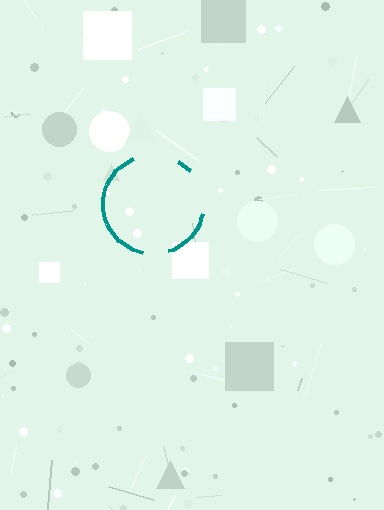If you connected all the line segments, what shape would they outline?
They would outline a circle.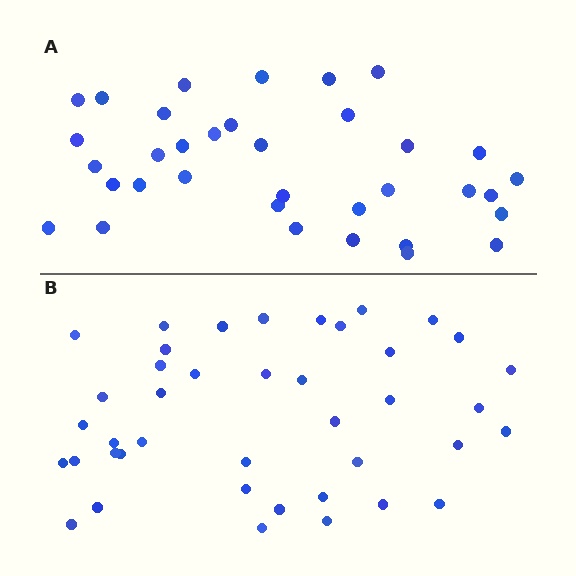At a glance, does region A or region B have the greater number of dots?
Region B (the bottom region) has more dots.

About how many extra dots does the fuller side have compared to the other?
Region B has about 6 more dots than region A.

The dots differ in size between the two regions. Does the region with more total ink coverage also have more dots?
No. Region A has more total ink coverage because its dots are larger, but region B actually contains more individual dots. Total area can be misleading — the number of items is what matters here.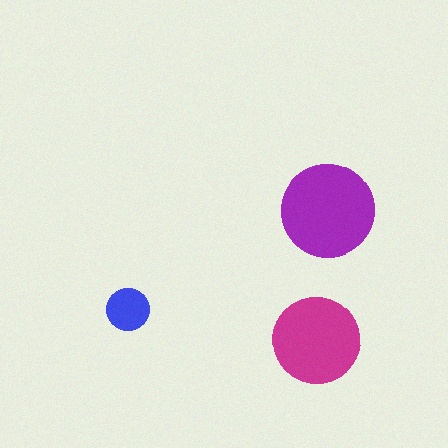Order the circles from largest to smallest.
the purple one, the magenta one, the blue one.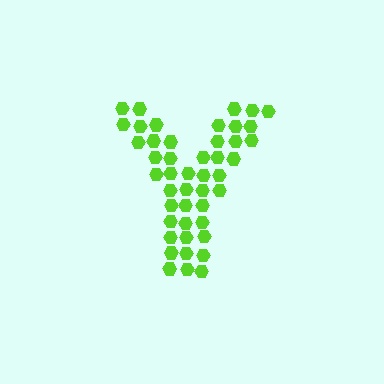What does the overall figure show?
The overall figure shows the letter Y.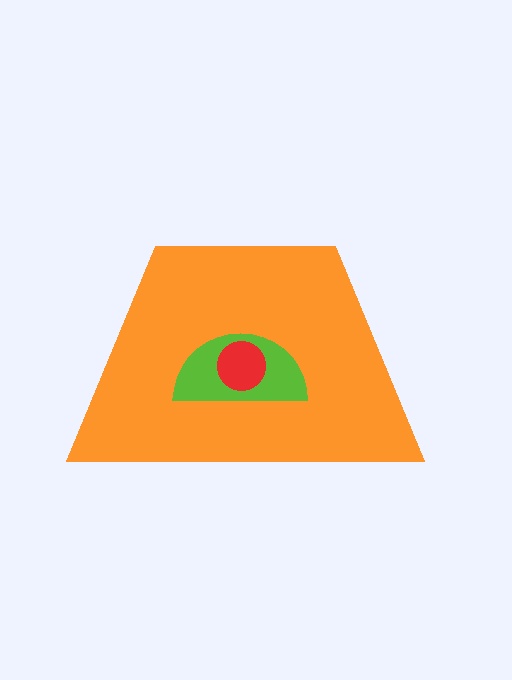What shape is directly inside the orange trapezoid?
The lime semicircle.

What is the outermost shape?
The orange trapezoid.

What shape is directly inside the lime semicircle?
The red circle.